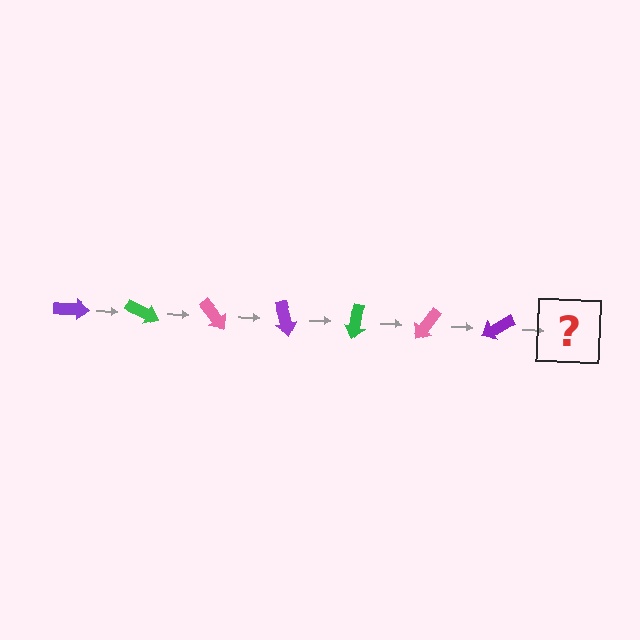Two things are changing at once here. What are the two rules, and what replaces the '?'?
The two rules are that it rotates 25 degrees each step and the color cycles through purple, green, and pink. The '?' should be a green arrow, rotated 175 degrees from the start.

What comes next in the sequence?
The next element should be a green arrow, rotated 175 degrees from the start.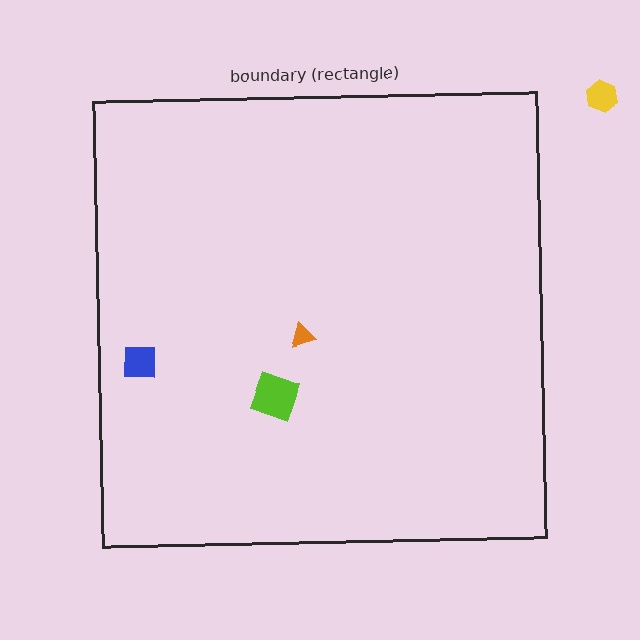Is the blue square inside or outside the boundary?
Inside.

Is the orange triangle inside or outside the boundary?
Inside.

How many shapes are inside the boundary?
3 inside, 1 outside.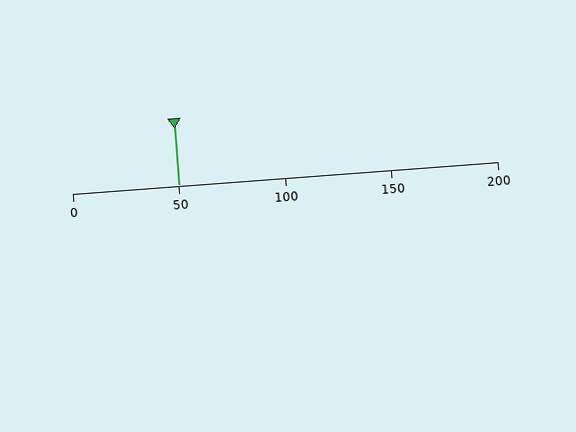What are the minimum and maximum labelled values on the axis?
The axis runs from 0 to 200.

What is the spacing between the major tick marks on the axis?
The major ticks are spaced 50 apart.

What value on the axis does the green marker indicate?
The marker indicates approximately 50.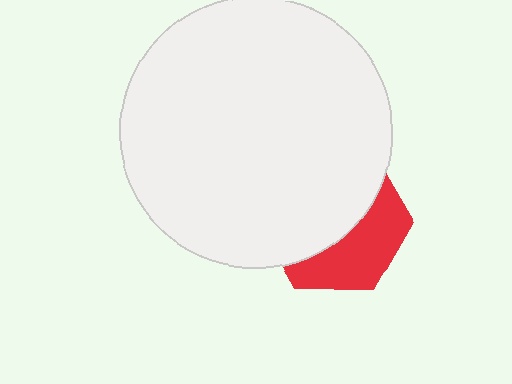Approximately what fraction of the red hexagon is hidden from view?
Roughly 60% of the red hexagon is hidden behind the white circle.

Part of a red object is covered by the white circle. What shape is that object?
It is a hexagon.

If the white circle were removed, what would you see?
You would see the complete red hexagon.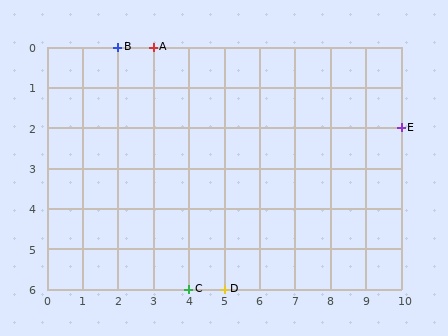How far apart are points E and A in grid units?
Points E and A are 7 columns and 2 rows apart (about 7.3 grid units diagonally).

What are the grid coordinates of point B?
Point B is at grid coordinates (2, 0).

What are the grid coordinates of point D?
Point D is at grid coordinates (5, 6).